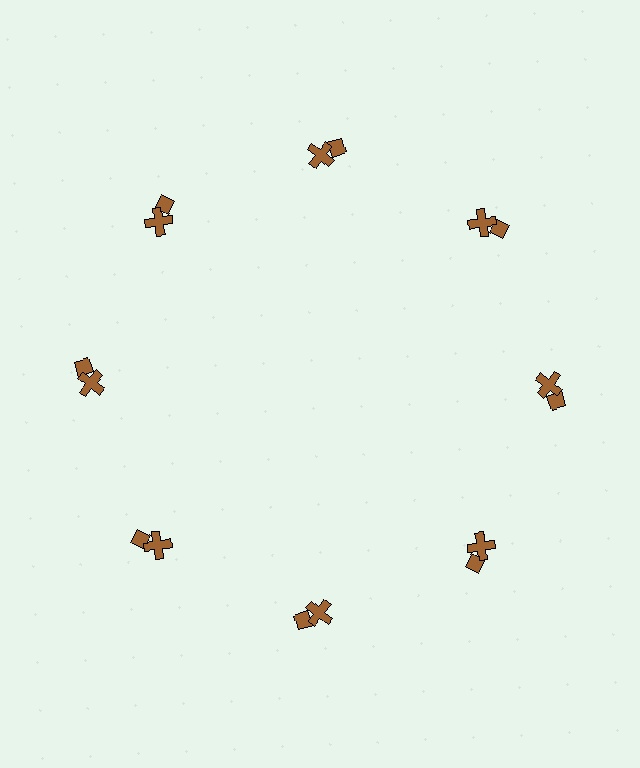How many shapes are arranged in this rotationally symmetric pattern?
There are 16 shapes, arranged in 8 groups of 2.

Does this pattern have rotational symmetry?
Yes, this pattern has 8-fold rotational symmetry. It looks the same after rotating 45 degrees around the center.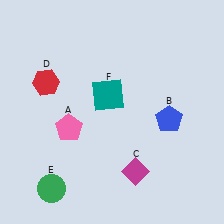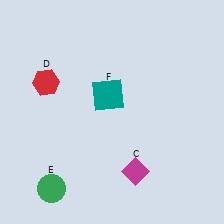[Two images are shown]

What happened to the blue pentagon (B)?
The blue pentagon (B) was removed in Image 2. It was in the bottom-right area of Image 1.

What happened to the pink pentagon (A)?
The pink pentagon (A) was removed in Image 2. It was in the bottom-left area of Image 1.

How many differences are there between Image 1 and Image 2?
There are 2 differences between the two images.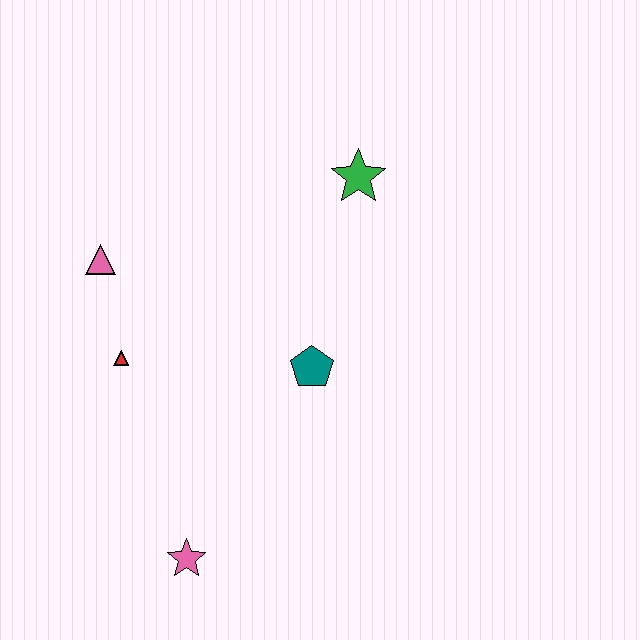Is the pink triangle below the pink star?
No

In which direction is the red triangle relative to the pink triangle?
The red triangle is below the pink triangle.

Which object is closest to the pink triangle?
The red triangle is closest to the pink triangle.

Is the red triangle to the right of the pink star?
No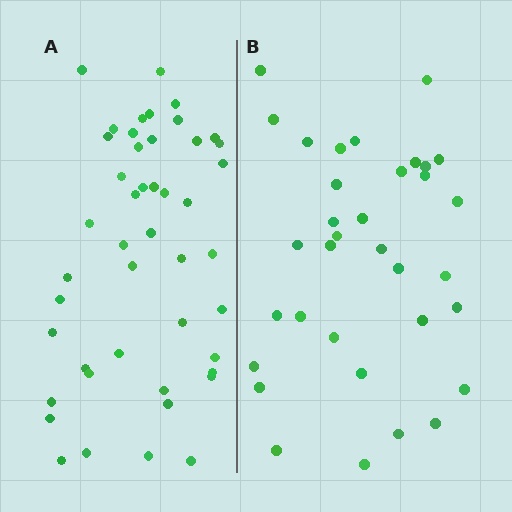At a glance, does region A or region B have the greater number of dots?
Region A (the left region) has more dots.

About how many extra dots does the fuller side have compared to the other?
Region A has roughly 12 or so more dots than region B.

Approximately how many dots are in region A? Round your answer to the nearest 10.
About 50 dots. (The exact count is 46, which rounds to 50.)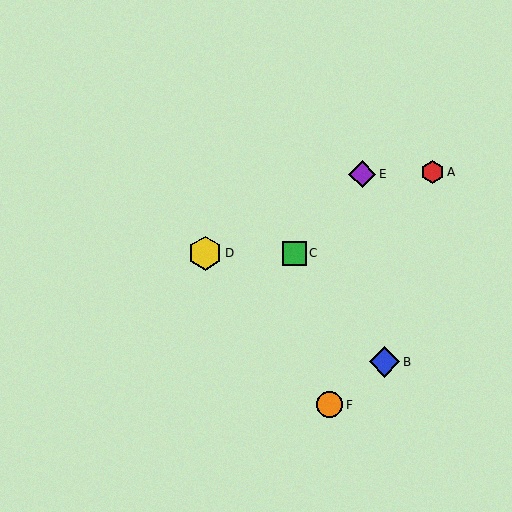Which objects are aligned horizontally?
Objects C, D are aligned horizontally.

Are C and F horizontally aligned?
No, C is at y≈253 and F is at y≈405.